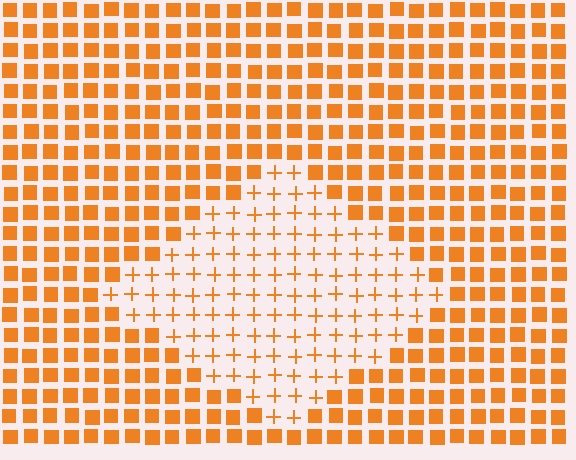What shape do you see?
I see a diamond.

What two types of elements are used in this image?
The image uses plus signs inside the diamond region and squares outside it.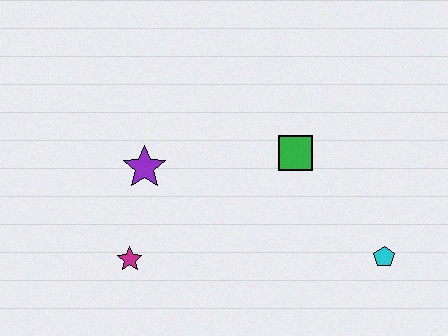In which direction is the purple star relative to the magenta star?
The purple star is above the magenta star.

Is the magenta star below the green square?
Yes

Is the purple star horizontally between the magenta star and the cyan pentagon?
Yes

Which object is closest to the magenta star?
The purple star is closest to the magenta star.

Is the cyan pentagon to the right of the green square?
Yes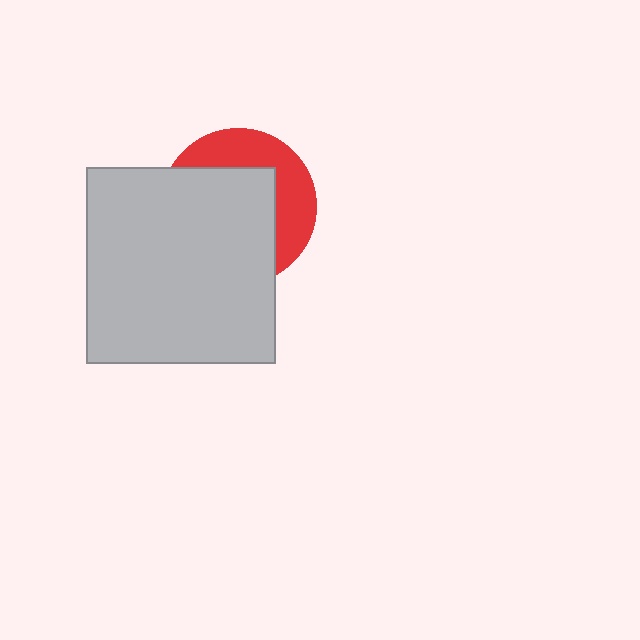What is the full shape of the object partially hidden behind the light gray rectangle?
The partially hidden object is a red circle.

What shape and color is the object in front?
The object in front is a light gray rectangle.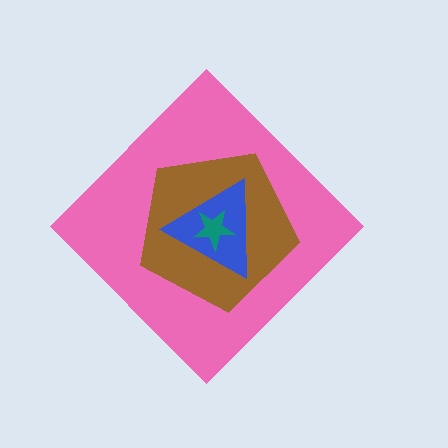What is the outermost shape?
The pink diamond.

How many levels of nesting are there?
4.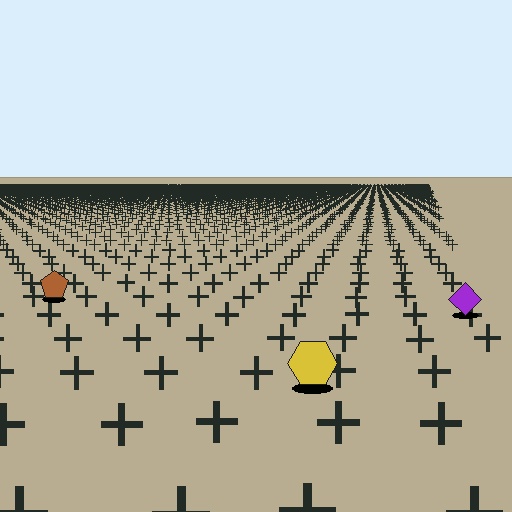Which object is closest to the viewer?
The yellow hexagon is closest. The texture marks near it are larger and more spread out.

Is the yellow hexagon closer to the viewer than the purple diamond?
Yes. The yellow hexagon is closer — you can tell from the texture gradient: the ground texture is coarser near it.